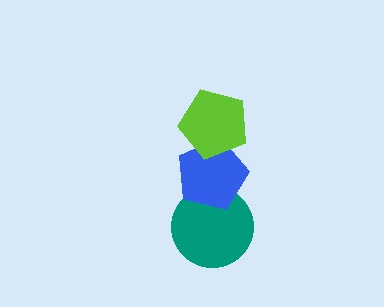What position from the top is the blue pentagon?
The blue pentagon is 2nd from the top.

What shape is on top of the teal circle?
The blue pentagon is on top of the teal circle.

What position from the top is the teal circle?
The teal circle is 3rd from the top.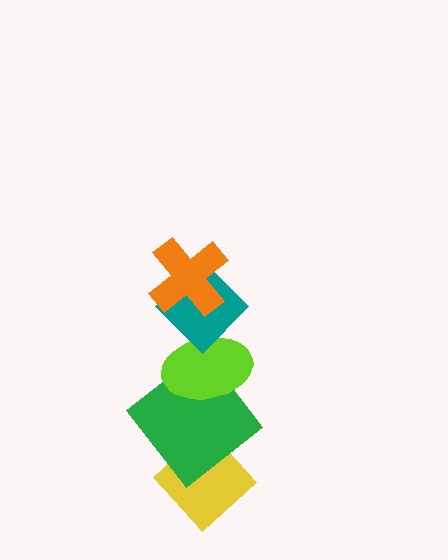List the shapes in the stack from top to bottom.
From top to bottom: the orange cross, the teal diamond, the lime ellipse, the green diamond, the yellow diamond.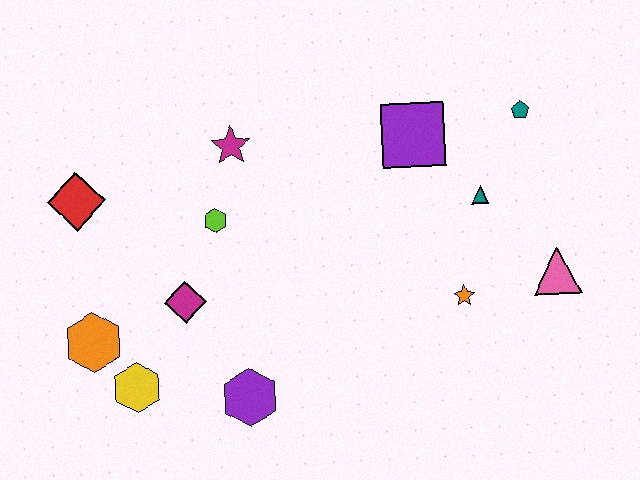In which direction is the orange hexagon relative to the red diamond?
The orange hexagon is below the red diamond.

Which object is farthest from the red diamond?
The pink triangle is farthest from the red diamond.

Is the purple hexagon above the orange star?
No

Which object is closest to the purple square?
The teal triangle is closest to the purple square.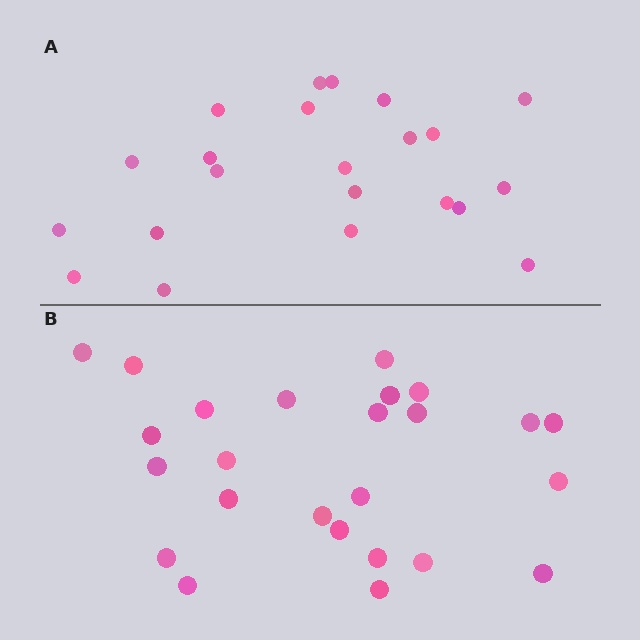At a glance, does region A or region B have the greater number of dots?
Region B (the bottom region) has more dots.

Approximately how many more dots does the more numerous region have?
Region B has just a few more — roughly 2 or 3 more dots than region A.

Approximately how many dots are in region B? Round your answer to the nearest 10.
About 20 dots. (The exact count is 25, which rounds to 20.)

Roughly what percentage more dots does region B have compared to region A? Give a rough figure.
About 15% more.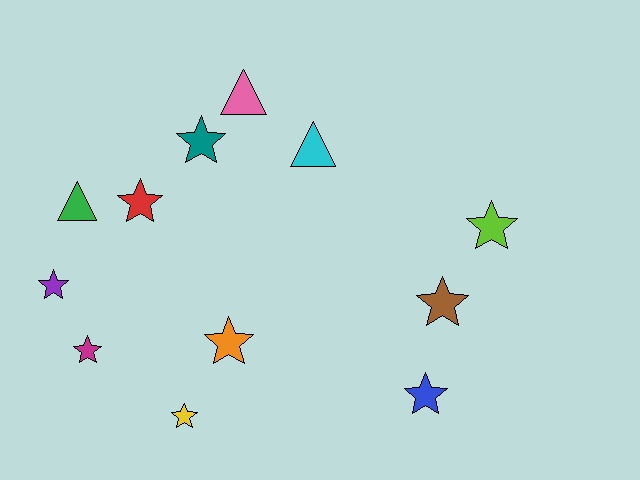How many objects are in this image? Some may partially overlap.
There are 12 objects.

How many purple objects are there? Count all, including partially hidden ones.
There is 1 purple object.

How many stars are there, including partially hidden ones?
There are 9 stars.